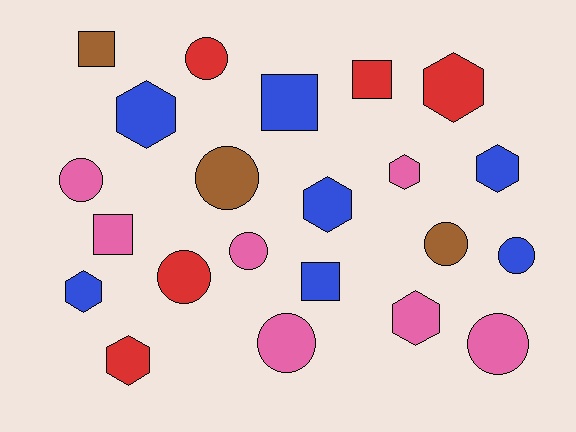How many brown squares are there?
There is 1 brown square.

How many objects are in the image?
There are 22 objects.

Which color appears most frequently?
Blue, with 7 objects.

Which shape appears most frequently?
Circle, with 9 objects.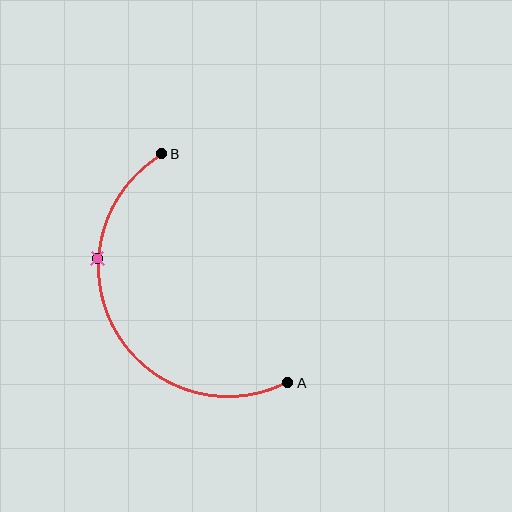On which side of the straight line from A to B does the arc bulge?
The arc bulges to the left of the straight line connecting A and B.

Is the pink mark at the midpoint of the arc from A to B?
No. The pink mark lies on the arc but is closer to endpoint B. The arc midpoint would be at the point on the curve equidistant along the arc from both A and B.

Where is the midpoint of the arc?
The arc midpoint is the point on the curve farthest from the straight line joining A and B. It sits to the left of that line.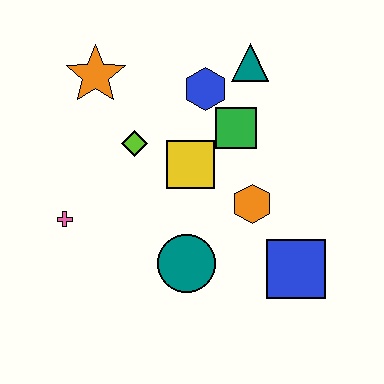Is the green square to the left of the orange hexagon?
Yes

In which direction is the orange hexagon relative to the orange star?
The orange hexagon is to the right of the orange star.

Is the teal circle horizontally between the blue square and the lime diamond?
Yes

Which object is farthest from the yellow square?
The blue square is farthest from the yellow square.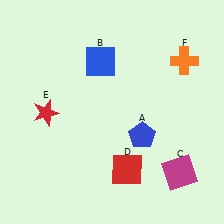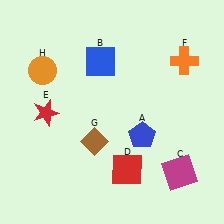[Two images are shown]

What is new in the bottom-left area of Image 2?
A brown diamond (G) was added in the bottom-left area of Image 2.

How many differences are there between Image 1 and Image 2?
There are 2 differences between the two images.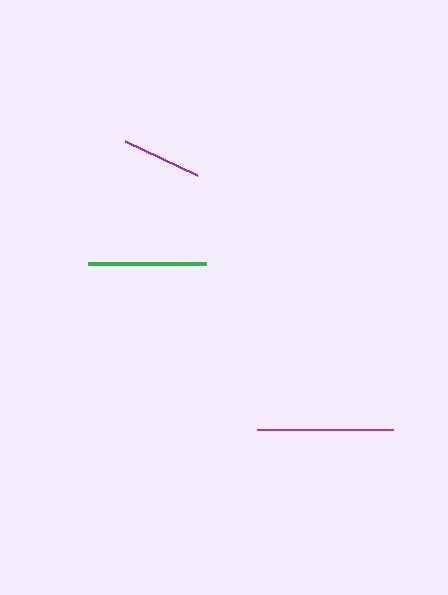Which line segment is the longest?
The magenta line is the longest at approximately 136 pixels.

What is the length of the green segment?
The green segment is approximately 118 pixels long.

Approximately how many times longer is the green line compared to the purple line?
The green line is approximately 1.5 times the length of the purple line.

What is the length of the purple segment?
The purple segment is approximately 79 pixels long.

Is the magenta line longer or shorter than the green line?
The magenta line is longer than the green line.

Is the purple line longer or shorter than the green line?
The green line is longer than the purple line.